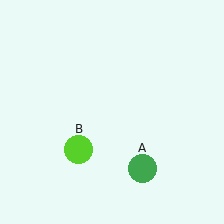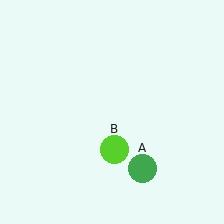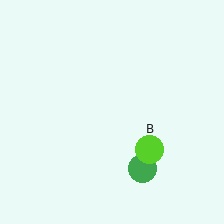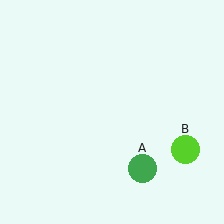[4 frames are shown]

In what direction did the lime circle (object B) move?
The lime circle (object B) moved right.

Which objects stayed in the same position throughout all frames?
Green circle (object A) remained stationary.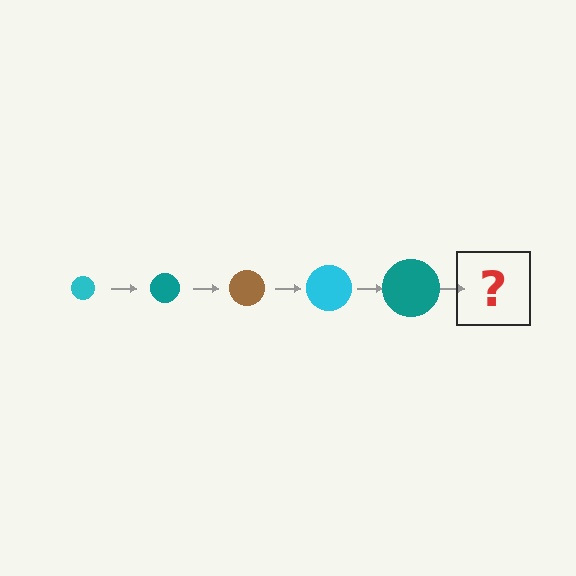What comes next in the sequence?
The next element should be a brown circle, larger than the previous one.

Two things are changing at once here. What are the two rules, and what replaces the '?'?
The two rules are that the circle grows larger each step and the color cycles through cyan, teal, and brown. The '?' should be a brown circle, larger than the previous one.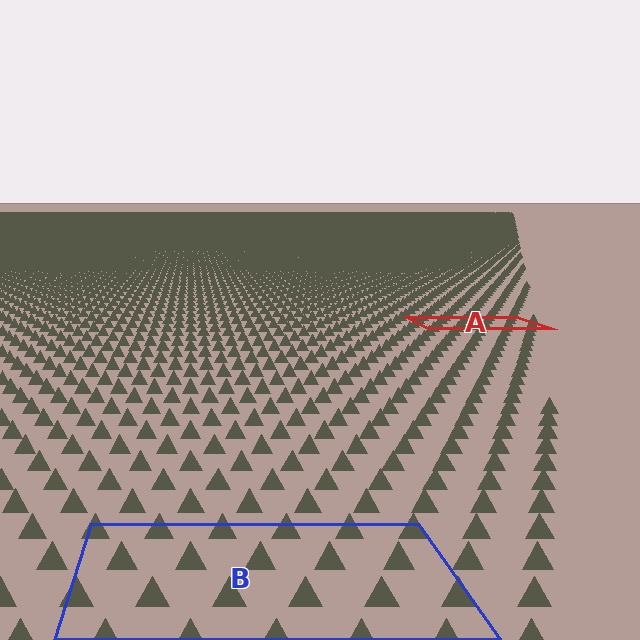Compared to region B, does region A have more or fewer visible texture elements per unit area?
Region A has more texture elements per unit area — they are packed more densely because it is farther away.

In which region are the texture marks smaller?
The texture marks are smaller in region A, because it is farther away.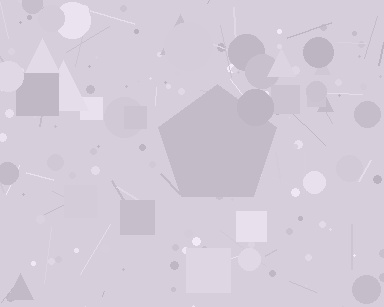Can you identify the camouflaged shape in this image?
The camouflaged shape is a pentagon.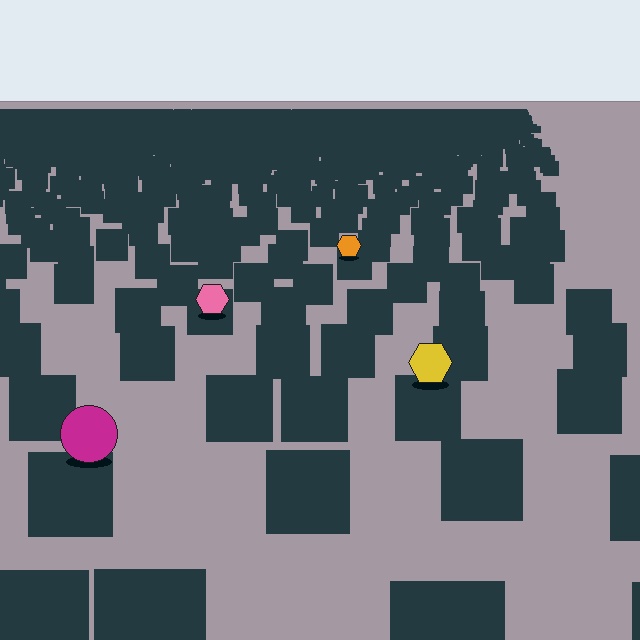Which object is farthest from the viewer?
The orange hexagon is farthest from the viewer. It appears smaller and the ground texture around it is denser.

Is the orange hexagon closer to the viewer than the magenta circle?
No. The magenta circle is closer — you can tell from the texture gradient: the ground texture is coarser near it.